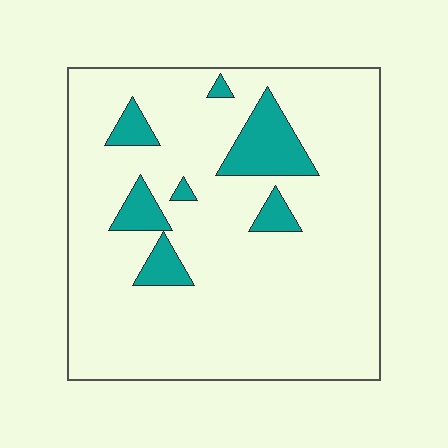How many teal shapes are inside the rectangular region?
7.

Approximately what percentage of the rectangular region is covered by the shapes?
Approximately 10%.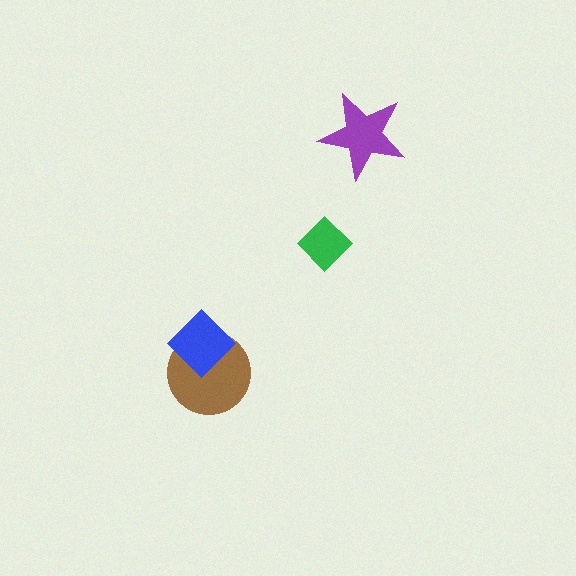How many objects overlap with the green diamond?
0 objects overlap with the green diamond.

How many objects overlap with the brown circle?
1 object overlaps with the brown circle.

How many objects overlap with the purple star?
0 objects overlap with the purple star.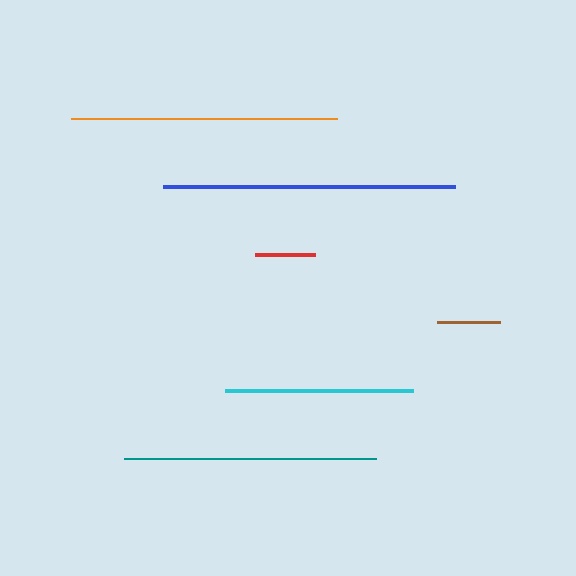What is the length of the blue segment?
The blue segment is approximately 293 pixels long.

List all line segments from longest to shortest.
From longest to shortest: blue, orange, teal, cyan, brown, red.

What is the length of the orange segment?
The orange segment is approximately 266 pixels long.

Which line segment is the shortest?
The red line is the shortest at approximately 60 pixels.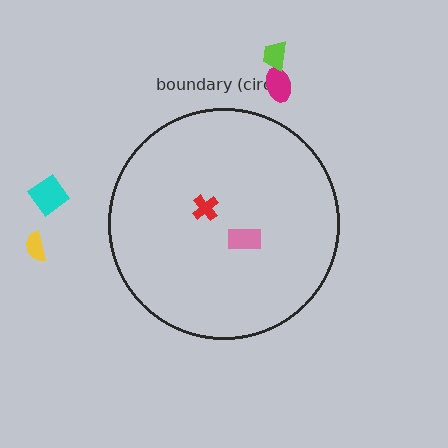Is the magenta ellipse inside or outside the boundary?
Outside.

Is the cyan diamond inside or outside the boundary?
Outside.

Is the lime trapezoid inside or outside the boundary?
Outside.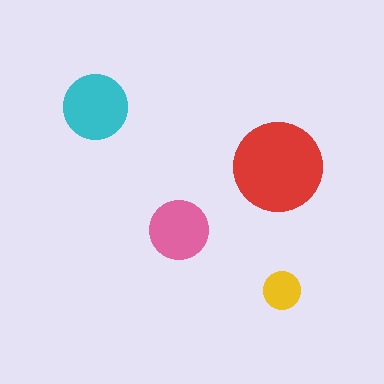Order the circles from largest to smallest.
the red one, the cyan one, the pink one, the yellow one.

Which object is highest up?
The cyan circle is topmost.